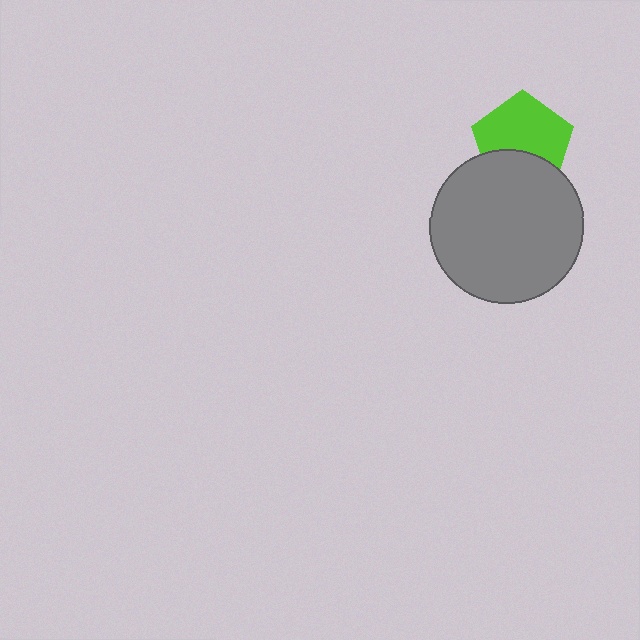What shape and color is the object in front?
The object in front is a gray circle.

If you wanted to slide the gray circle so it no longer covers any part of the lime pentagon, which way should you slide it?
Slide it down — that is the most direct way to separate the two shapes.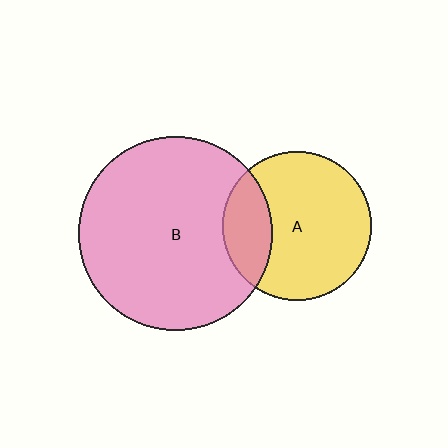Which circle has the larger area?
Circle B (pink).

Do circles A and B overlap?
Yes.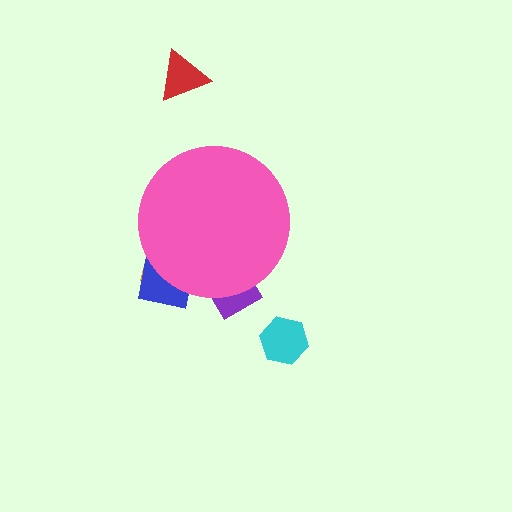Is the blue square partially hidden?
Yes, the blue square is partially hidden behind the pink circle.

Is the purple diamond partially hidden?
Yes, the purple diamond is partially hidden behind the pink circle.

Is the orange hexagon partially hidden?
Yes, the orange hexagon is partially hidden behind the pink circle.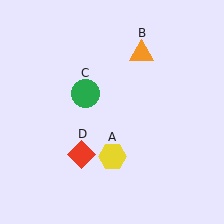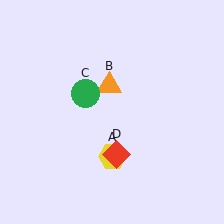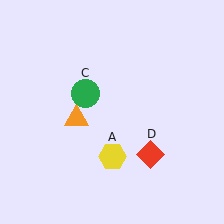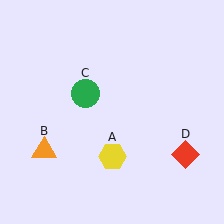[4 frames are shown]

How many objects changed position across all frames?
2 objects changed position: orange triangle (object B), red diamond (object D).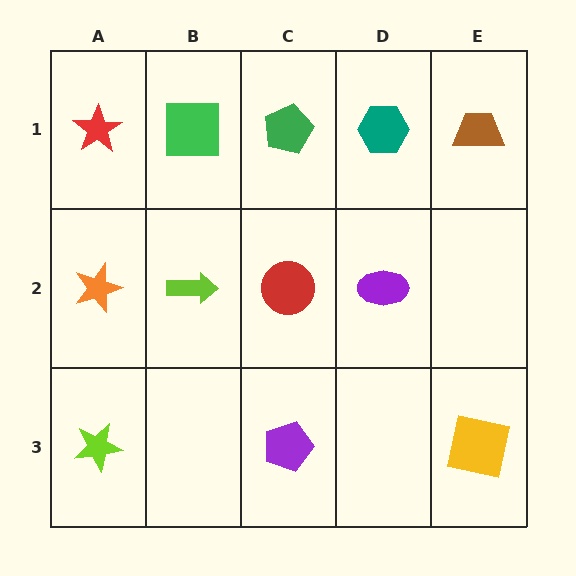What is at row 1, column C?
A green pentagon.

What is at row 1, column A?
A red star.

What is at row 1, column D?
A teal hexagon.